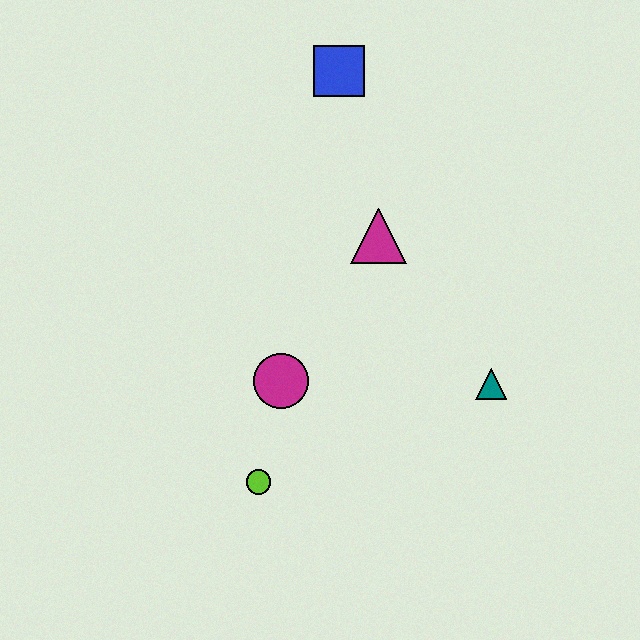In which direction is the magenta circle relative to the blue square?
The magenta circle is below the blue square.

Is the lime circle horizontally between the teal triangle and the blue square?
No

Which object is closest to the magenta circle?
The lime circle is closest to the magenta circle.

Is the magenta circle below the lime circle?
No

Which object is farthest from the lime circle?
The blue square is farthest from the lime circle.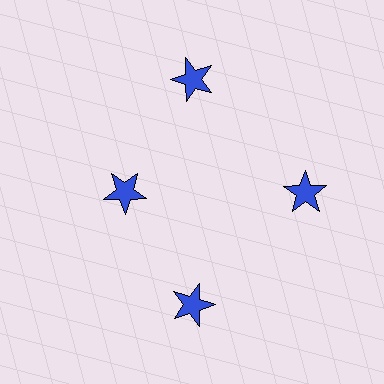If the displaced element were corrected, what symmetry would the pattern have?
It would have 4-fold rotational symmetry — the pattern would map onto itself every 90 degrees.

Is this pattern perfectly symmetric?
No. The 4 blue stars are arranged in a ring, but one element near the 9 o'clock position is pulled inward toward the center, breaking the 4-fold rotational symmetry.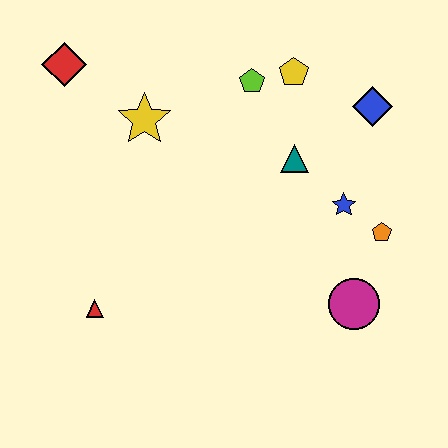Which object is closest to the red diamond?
The yellow star is closest to the red diamond.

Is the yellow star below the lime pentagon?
Yes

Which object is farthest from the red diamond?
The magenta circle is farthest from the red diamond.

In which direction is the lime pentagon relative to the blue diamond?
The lime pentagon is to the left of the blue diamond.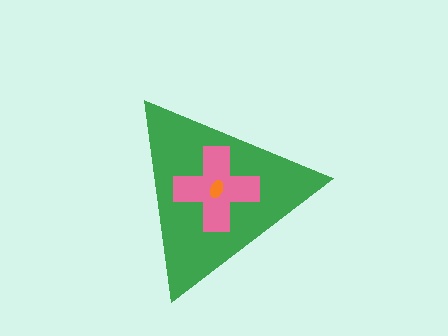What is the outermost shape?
The green triangle.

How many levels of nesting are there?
3.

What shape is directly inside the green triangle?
The pink cross.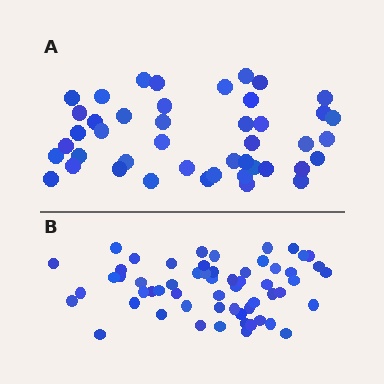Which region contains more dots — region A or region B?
Region B (the bottom region) has more dots.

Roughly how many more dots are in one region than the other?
Region B has approximately 15 more dots than region A.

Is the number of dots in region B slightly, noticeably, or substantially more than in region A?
Region B has noticeably more, but not dramatically so. The ratio is roughly 1.3 to 1.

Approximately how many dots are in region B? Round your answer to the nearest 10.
About 60 dots. (The exact count is 58, which rounds to 60.)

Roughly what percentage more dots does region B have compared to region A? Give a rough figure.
About 30% more.